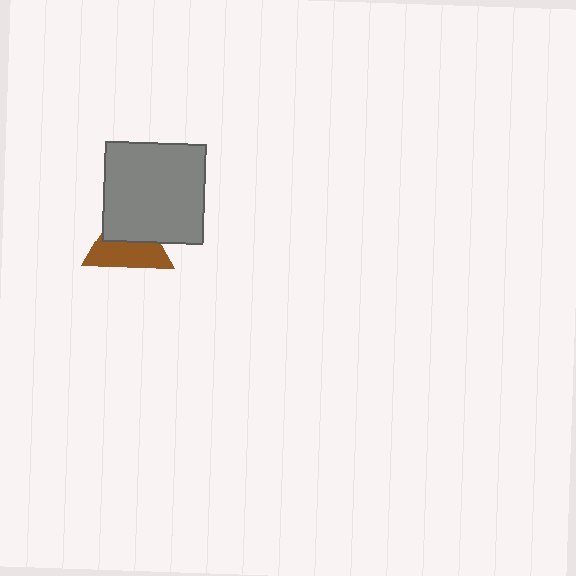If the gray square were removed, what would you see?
You would see the complete brown triangle.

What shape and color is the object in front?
The object in front is a gray square.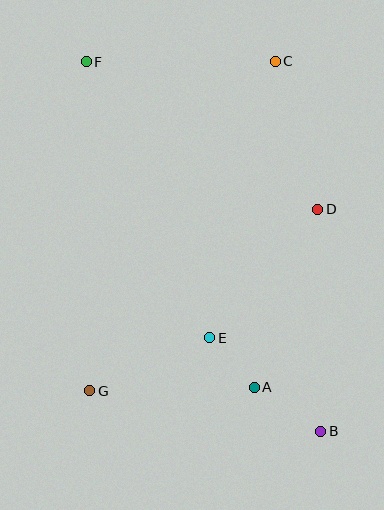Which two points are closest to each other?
Points A and E are closest to each other.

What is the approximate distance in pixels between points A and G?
The distance between A and G is approximately 165 pixels.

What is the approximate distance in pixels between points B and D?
The distance between B and D is approximately 222 pixels.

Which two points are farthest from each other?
Points B and F are farthest from each other.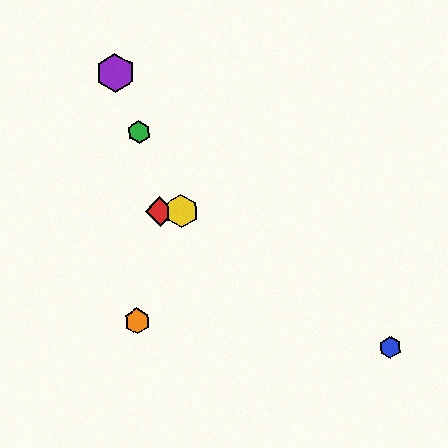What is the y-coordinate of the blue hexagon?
The blue hexagon is at y≈347.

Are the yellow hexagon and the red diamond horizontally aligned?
Yes, both are at y≈211.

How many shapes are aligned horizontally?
2 shapes (the red diamond, the yellow hexagon) are aligned horizontally.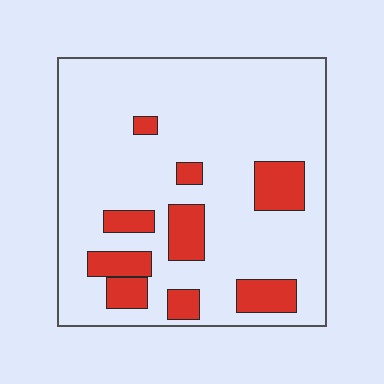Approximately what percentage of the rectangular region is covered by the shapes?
Approximately 20%.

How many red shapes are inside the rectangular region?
9.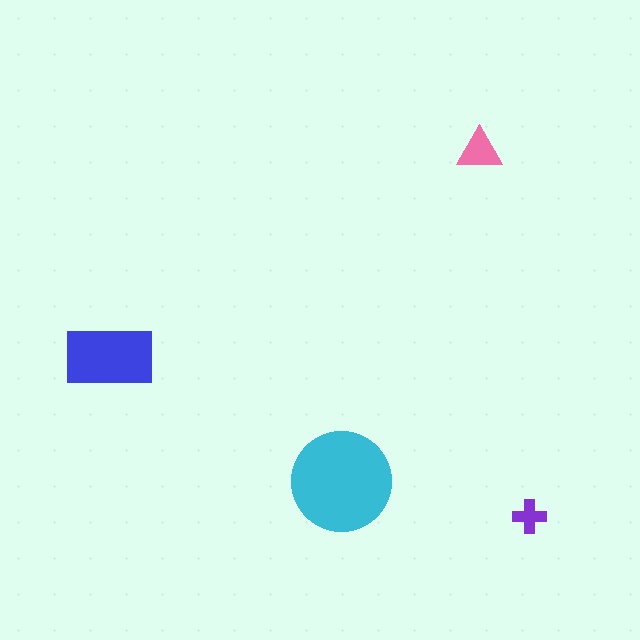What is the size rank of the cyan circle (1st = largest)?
1st.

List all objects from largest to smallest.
The cyan circle, the blue rectangle, the pink triangle, the purple cross.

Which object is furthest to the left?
The blue rectangle is leftmost.